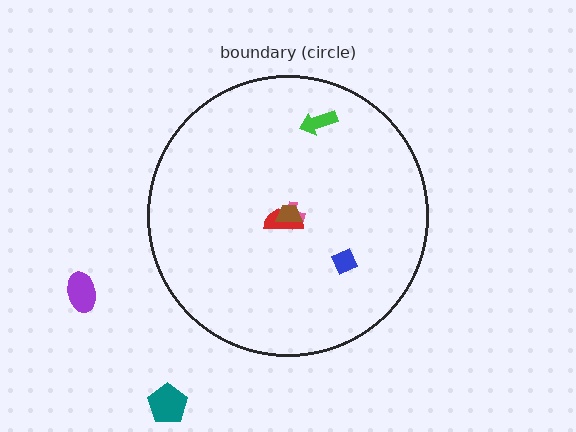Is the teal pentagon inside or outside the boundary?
Outside.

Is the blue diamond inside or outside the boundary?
Inside.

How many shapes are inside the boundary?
5 inside, 2 outside.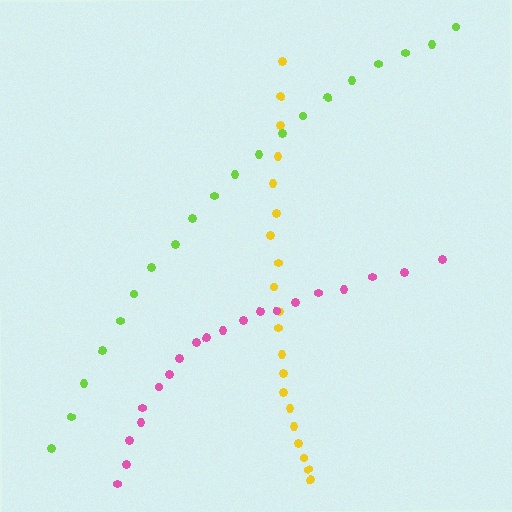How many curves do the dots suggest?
There are 3 distinct paths.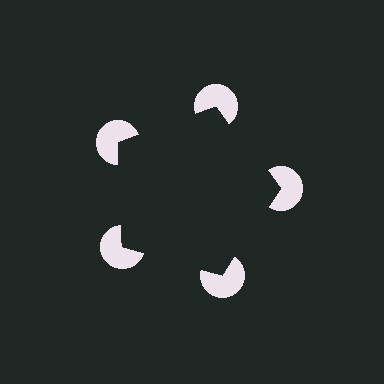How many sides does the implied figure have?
5 sides.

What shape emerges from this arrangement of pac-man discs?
An illusory pentagon — its edges are inferred from the aligned wedge cuts in the pac-man discs, not physically drawn.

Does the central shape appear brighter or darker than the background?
It typically appears slightly darker than the background, even though no actual brightness change is drawn.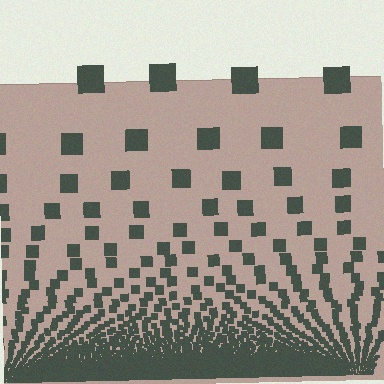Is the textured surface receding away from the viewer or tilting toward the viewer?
The surface appears to tilt toward the viewer. Texture elements get larger and sparser toward the top.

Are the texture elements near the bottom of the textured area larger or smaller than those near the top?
Smaller. The gradient is inverted — elements near the bottom are smaller and denser.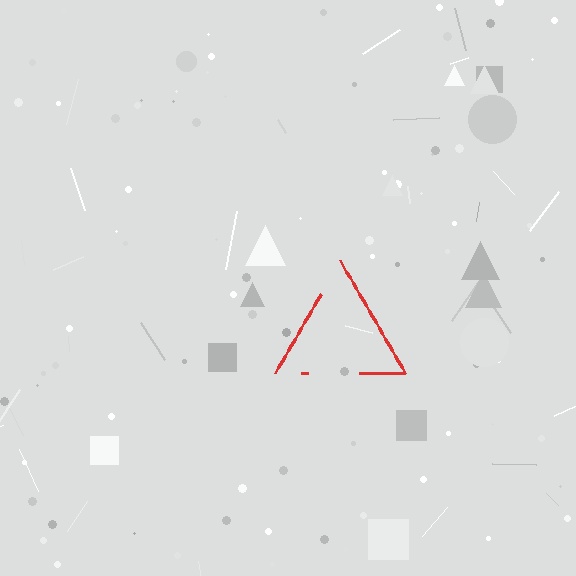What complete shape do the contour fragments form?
The contour fragments form a triangle.